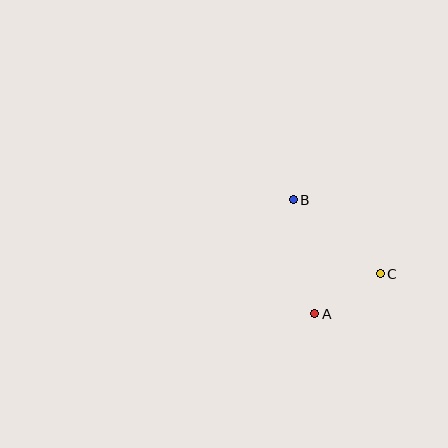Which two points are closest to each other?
Points A and C are closest to each other.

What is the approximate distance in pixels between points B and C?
The distance between B and C is approximately 114 pixels.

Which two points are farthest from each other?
Points A and B are farthest from each other.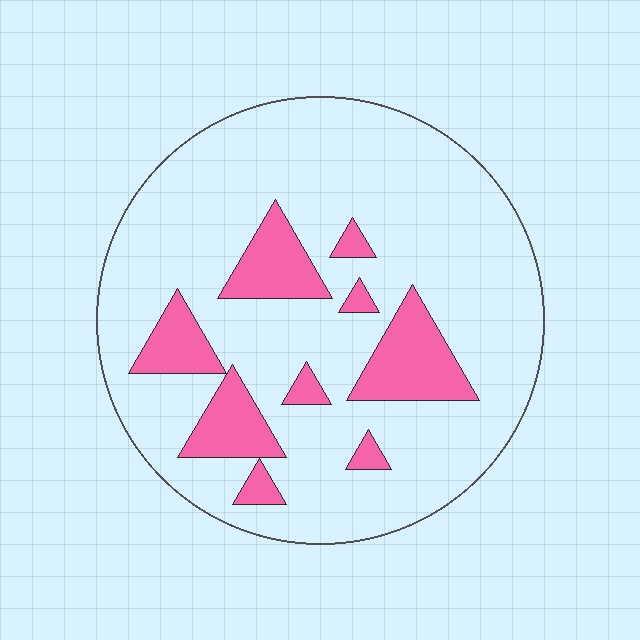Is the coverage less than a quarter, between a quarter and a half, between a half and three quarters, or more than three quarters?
Less than a quarter.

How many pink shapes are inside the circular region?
9.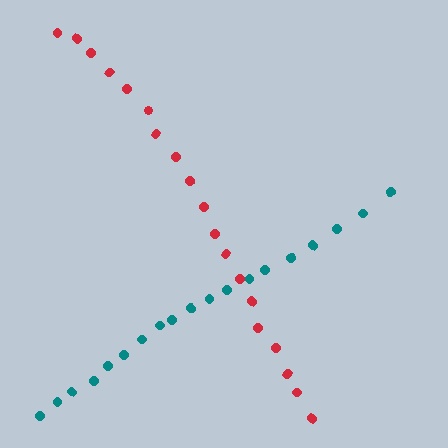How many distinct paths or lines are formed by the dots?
There are 2 distinct paths.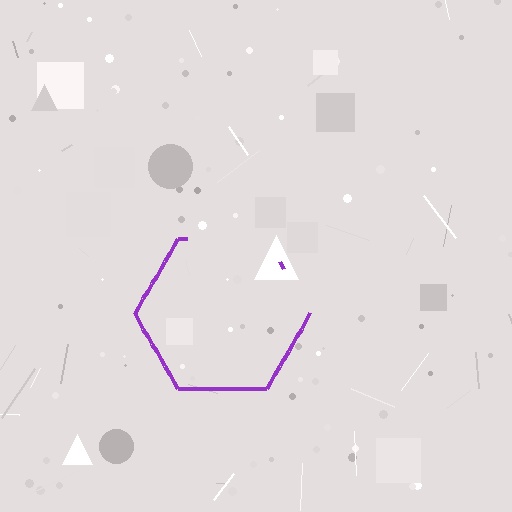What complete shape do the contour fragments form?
The contour fragments form a hexagon.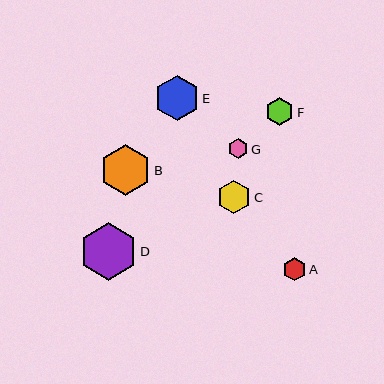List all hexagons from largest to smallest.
From largest to smallest: D, B, E, C, F, A, G.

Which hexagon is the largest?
Hexagon D is the largest with a size of approximately 57 pixels.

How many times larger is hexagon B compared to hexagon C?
Hexagon B is approximately 1.5 times the size of hexagon C.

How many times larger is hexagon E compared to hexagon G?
Hexagon E is approximately 2.2 times the size of hexagon G.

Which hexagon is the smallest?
Hexagon G is the smallest with a size of approximately 20 pixels.